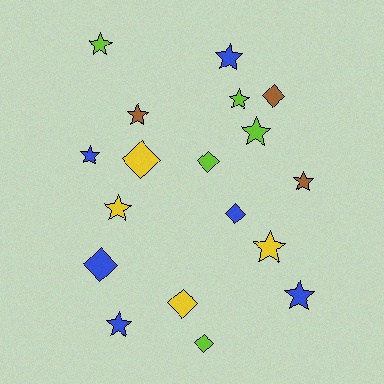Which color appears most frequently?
Blue, with 6 objects.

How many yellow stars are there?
There are 2 yellow stars.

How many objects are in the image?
There are 18 objects.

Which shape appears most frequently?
Star, with 11 objects.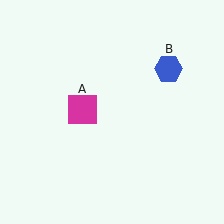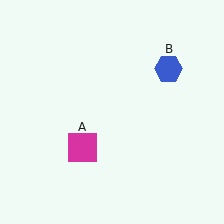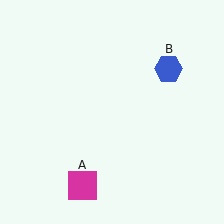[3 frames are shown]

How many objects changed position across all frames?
1 object changed position: magenta square (object A).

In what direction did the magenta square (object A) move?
The magenta square (object A) moved down.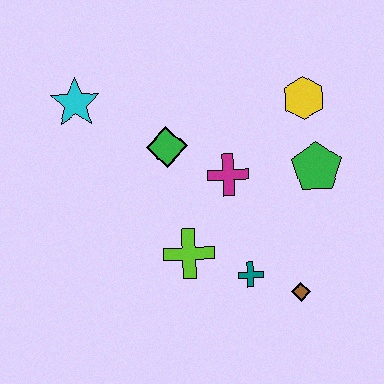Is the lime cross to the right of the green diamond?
Yes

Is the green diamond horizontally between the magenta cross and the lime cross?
No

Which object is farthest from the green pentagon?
The cyan star is farthest from the green pentagon.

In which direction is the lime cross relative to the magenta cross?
The lime cross is below the magenta cross.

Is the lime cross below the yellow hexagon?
Yes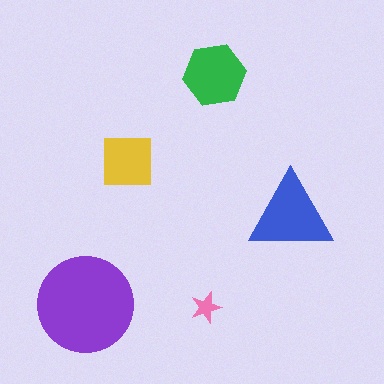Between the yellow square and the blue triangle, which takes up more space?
The blue triangle.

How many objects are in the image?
There are 5 objects in the image.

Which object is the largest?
The purple circle.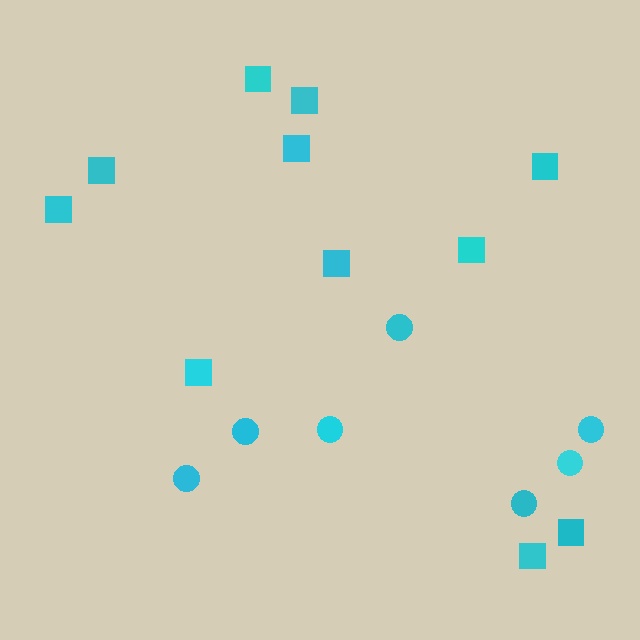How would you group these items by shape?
There are 2 groups: one group of squares (11) and one group of circles (7).